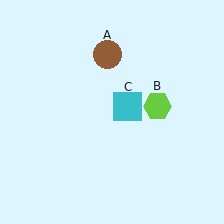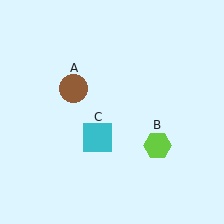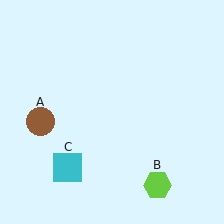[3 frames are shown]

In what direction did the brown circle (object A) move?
The brown circle (object A) moved down and to the left.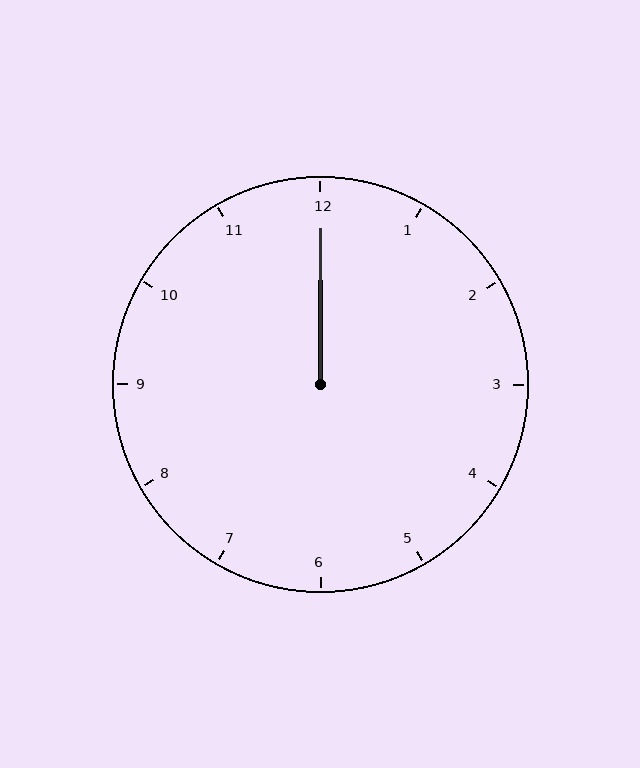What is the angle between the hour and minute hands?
Approximately 0 degrees.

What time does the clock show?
12:00.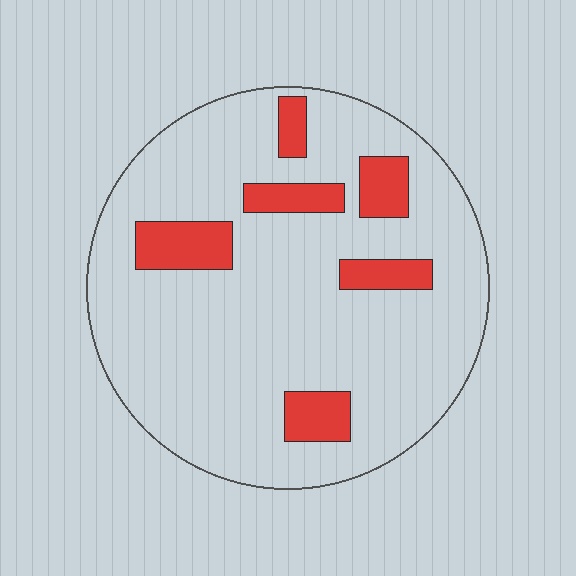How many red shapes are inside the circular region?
6.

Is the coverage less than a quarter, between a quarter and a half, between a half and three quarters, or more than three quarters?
Less than a quarter.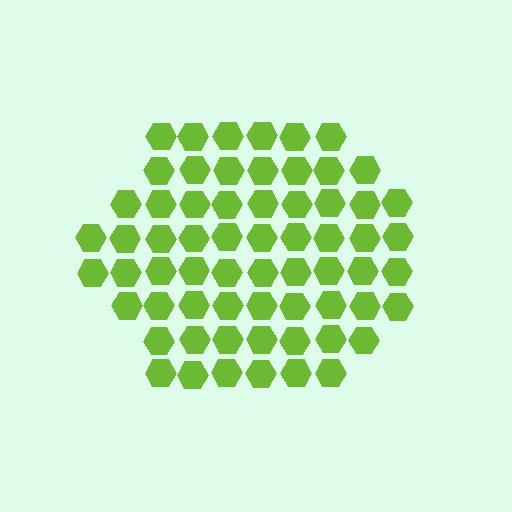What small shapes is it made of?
It is made of small hexagons.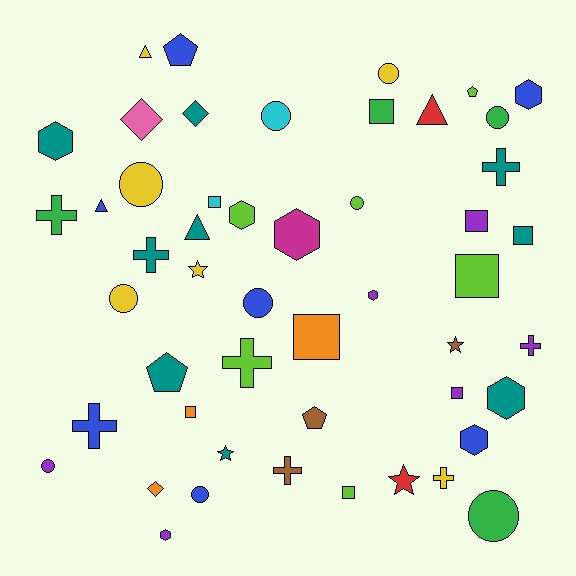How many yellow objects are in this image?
There are 6 yellow objects.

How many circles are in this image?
There are 10 circles.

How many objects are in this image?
There are 50 objects.